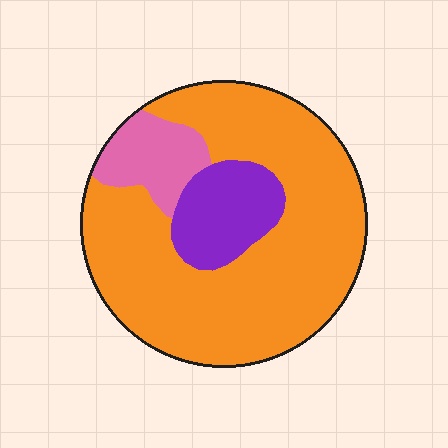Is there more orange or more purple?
Orange.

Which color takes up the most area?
Orange, at roughly 75%.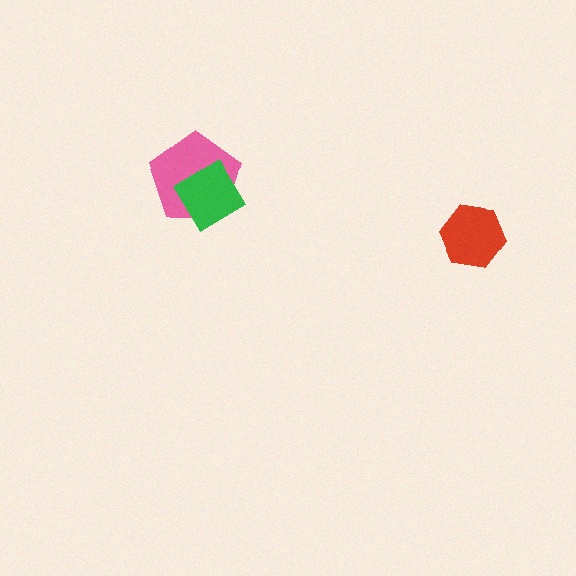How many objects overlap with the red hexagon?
0 objects overlap with the red hexagon.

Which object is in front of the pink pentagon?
The green diamond is in front of the pink pentagon.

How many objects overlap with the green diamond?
1 object overlaps with the green diamond.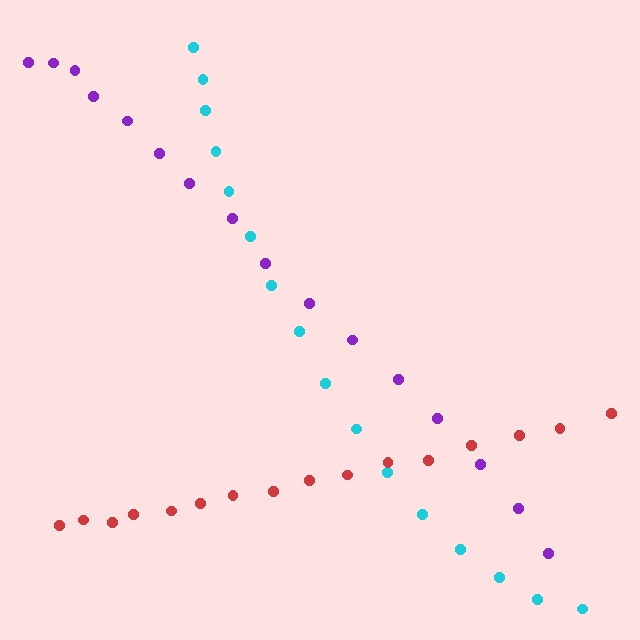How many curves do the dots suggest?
There are 3 distinct paths.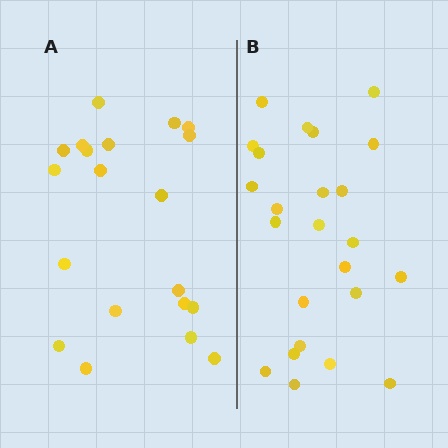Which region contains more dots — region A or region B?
Region B (the right region) has more dots.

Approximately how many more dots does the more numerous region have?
Region B has about 4 more dots than region A.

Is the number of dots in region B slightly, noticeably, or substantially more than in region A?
Region B has only slightly more — the two regions are fairly close. The ratio is roughly 1.2 to 1.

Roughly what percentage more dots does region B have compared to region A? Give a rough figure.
About 20% more.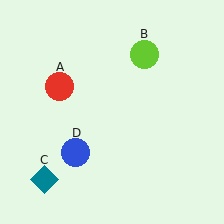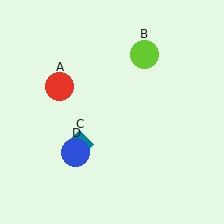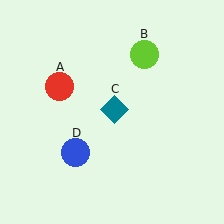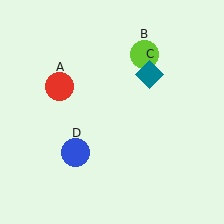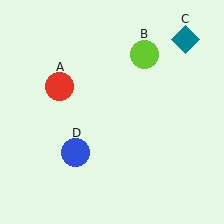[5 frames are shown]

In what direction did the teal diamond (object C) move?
The teal diamond (object C) moved up and to the right.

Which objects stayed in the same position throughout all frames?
Red circle (object A) and lime circle (object B) and blue circle (object D) remained stationary.